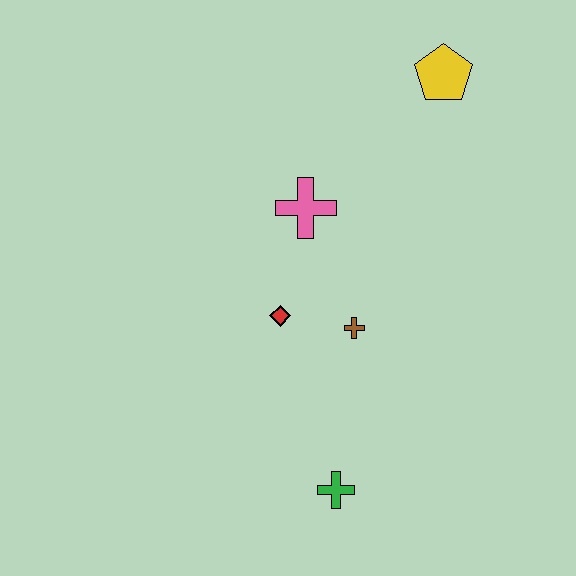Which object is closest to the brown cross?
The red diamond is closest to the brown cross.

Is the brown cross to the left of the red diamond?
No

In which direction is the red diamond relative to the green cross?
The red diamond is above the green cross.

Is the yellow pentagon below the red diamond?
No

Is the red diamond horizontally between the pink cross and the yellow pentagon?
No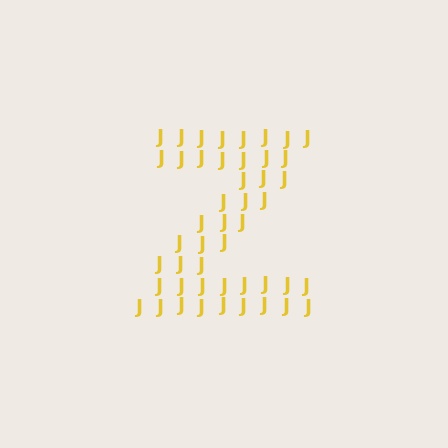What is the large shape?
The large shape is the letter Z.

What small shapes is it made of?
It is made of small letter J's.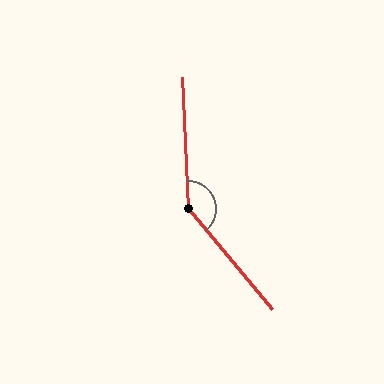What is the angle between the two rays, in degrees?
Approximately 142 degrees.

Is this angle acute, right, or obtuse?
It is obtuse.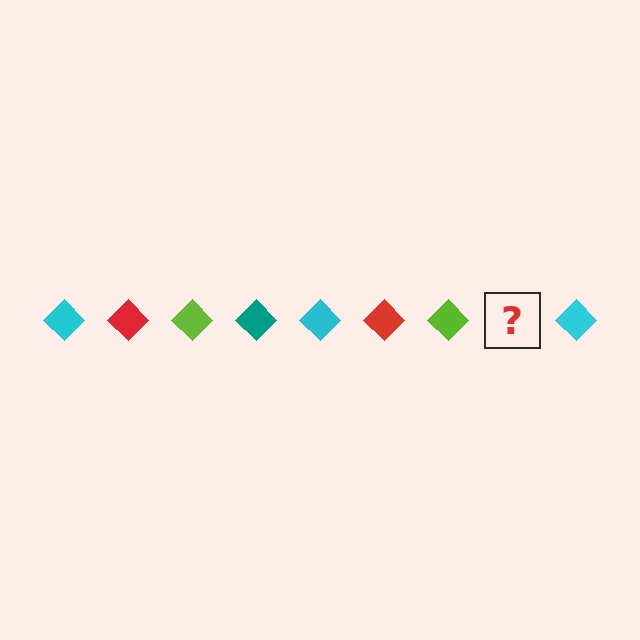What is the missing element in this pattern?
The missing element is a teal diamond.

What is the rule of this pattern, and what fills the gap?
The rule is that the pattern cycles through cyan, red, lime, teal diamonds. The gap should be filled with a teal diamond.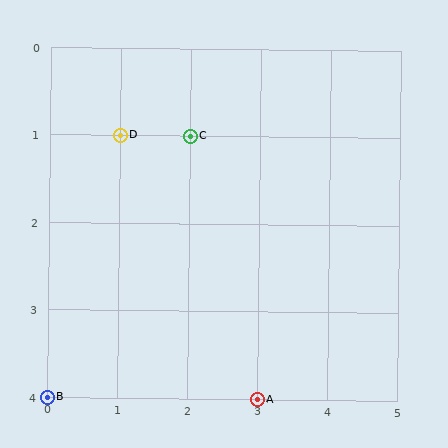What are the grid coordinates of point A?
Point A is at grid coordinates (3, 4).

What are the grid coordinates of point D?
Point D is at grid coordinates (1, 1).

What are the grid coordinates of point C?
Point C is at grid coordinates (2, 1).